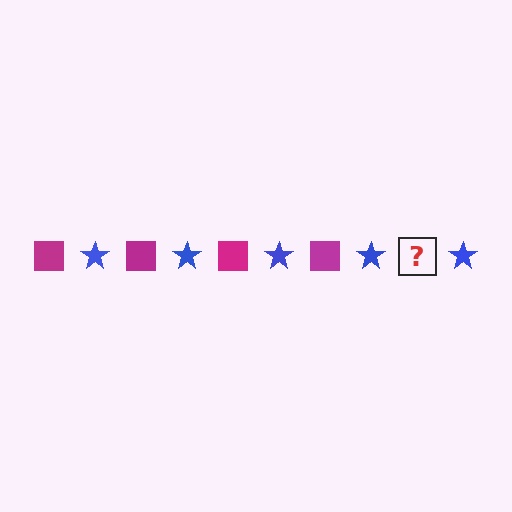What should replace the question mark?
The question mark should be replaced with a magenta square.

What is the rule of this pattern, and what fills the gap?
The rule is that the pattern alternates between magenta square and blue star. The gap should be filled with a magenta square.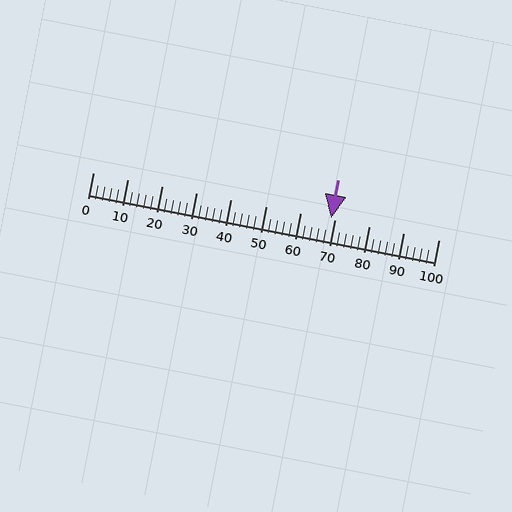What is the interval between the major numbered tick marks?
The major tick marks are spaced 10 units apart.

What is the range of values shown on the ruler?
The ruler shows values from 0 to 100.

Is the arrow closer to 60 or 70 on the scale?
The arrow is closer to 70.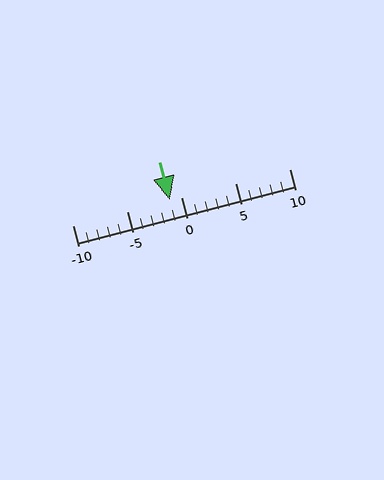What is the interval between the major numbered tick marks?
The major tick marks are spaced 5 units apart.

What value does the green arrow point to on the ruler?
The green arrow points to approximately -1.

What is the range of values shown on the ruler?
The ruler shows values from -10 to 10.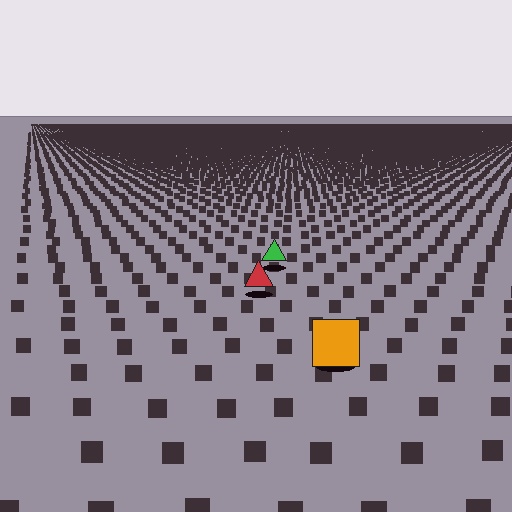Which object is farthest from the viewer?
The green triangle is farthest from the viewer. It appears smaller and the ground texture around it is denser.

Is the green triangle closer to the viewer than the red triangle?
No. The red triangle is closer — you can tell from the texture gradient: the ground texture is coarser near it.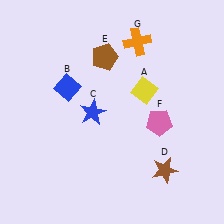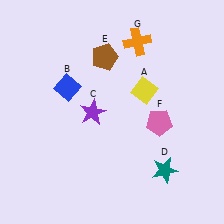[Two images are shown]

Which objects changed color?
C changed from blue to purple. D changed from brown to teal.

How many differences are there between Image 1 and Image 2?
There are 2 differences between the two images.